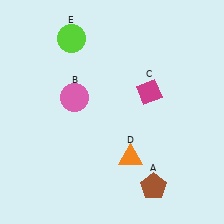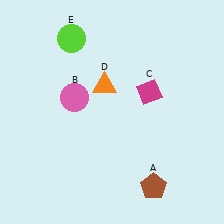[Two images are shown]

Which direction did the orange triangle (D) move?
The orange triangle (D) moved up.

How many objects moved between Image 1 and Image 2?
1 object moved between the two images.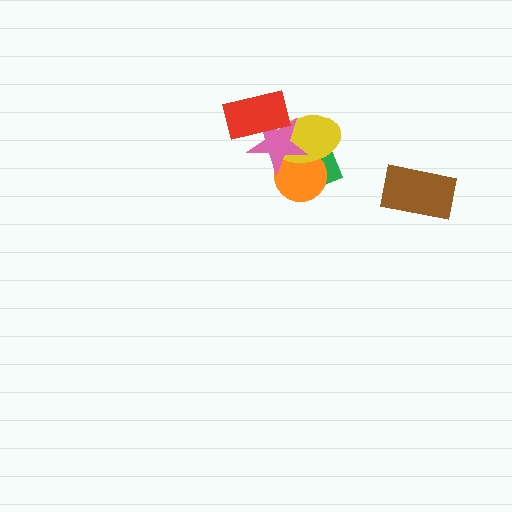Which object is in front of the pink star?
The red rectangle is in front of the pink star.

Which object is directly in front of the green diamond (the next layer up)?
The orange circle is directly in front of the green diamond.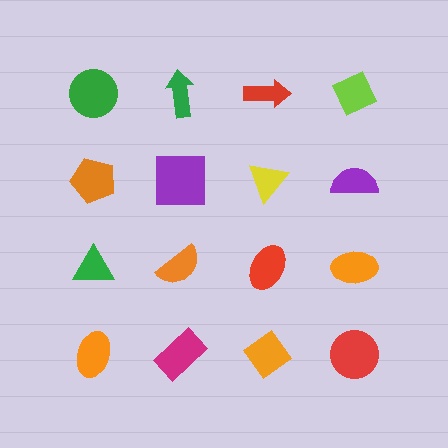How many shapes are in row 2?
4 shapes.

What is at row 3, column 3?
A red ellipse.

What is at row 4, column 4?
A red circle.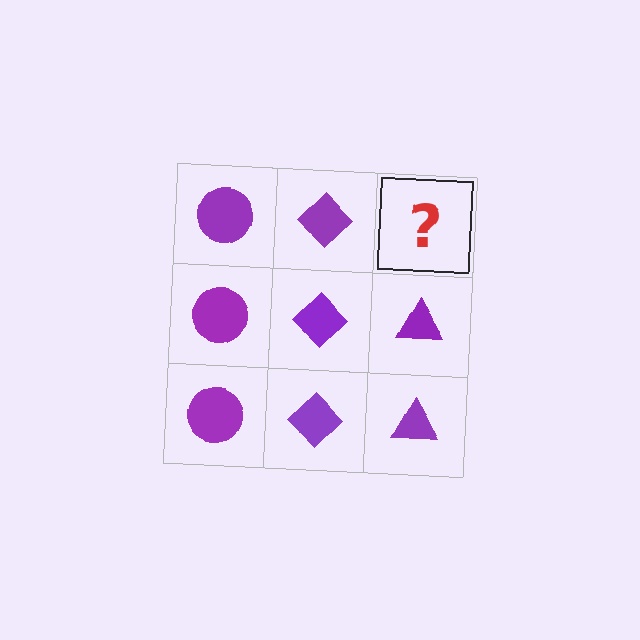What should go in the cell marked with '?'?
The missing cell should contain a purple triangle.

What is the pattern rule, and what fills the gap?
The rule is that each column has a consistent shape. The gap should be filled with a purple triangle.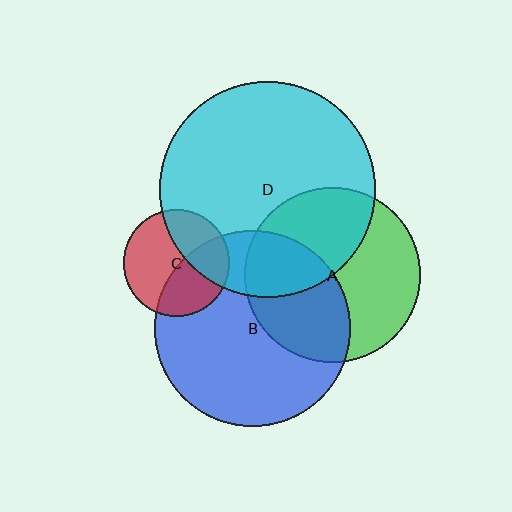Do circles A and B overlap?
Yes.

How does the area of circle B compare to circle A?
Approximately 1.2 times.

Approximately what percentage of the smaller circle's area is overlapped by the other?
Approximately 40%.